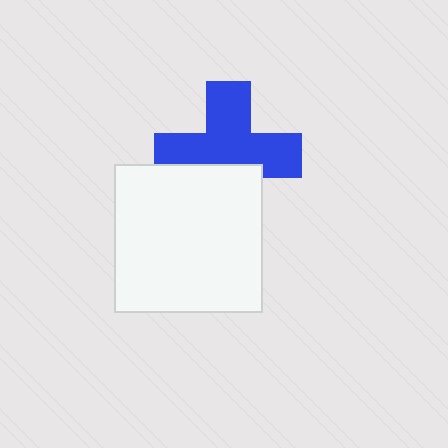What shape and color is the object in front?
The object in front is a white square.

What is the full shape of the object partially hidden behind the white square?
The partially hidden object is a blue cross.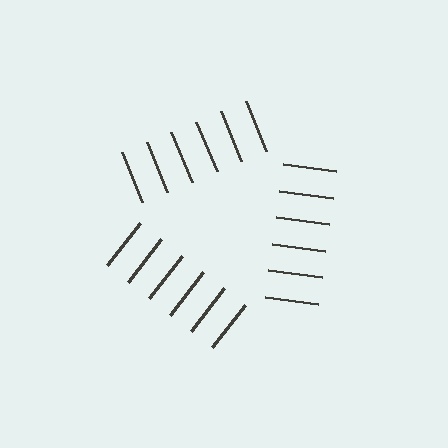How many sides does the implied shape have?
3 sides — the line-ends trace a triangle.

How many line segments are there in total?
18 — 6 along each of the 3 edges.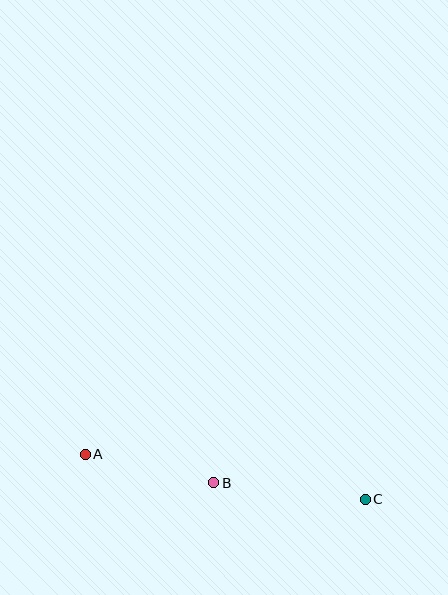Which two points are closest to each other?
Points A and B are closest to each other.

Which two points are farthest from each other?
Points A and C are farthest from each other.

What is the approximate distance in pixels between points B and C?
The distance between B and C is approximately 152 pixels.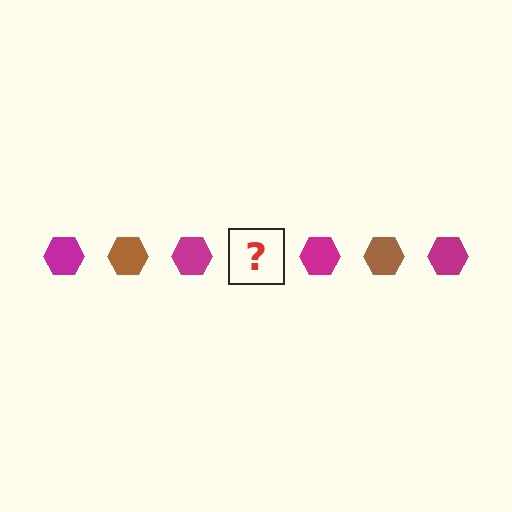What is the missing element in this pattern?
The missing element is a brown hexagon.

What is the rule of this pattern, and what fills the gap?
The rule is that the pattern cycles through magenta, brown hexagons. The gap should be filled with a brown hexagon.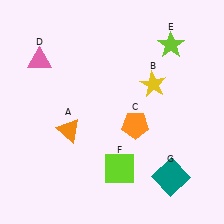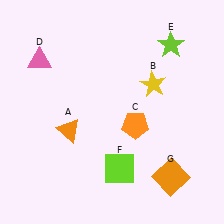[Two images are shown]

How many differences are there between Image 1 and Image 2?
There is 1 difference between the two images.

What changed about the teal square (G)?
In Image 1, G is teal. In Image 2, it changed to orange.